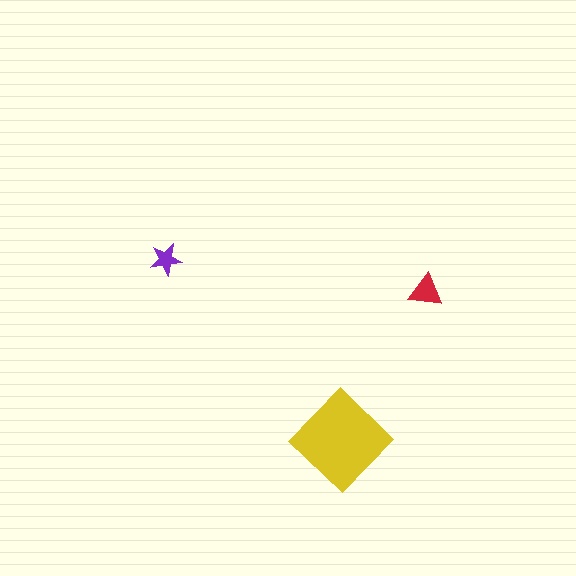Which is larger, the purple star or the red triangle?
The red triangle.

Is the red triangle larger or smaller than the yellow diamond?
Smaller.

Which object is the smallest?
The purple star.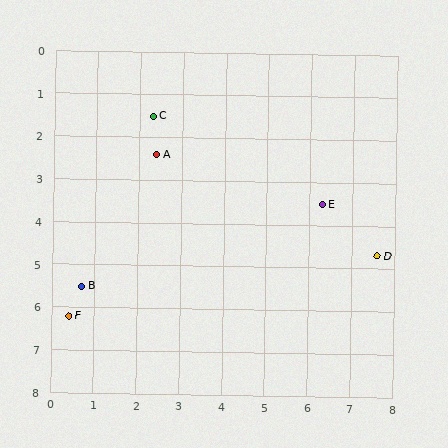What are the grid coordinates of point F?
Point F is at approximately (0.4, 6.2).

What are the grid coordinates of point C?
Point C is at approximately (2.3, 1.5).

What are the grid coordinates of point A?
Point A is at approximately (2.4, 2.4).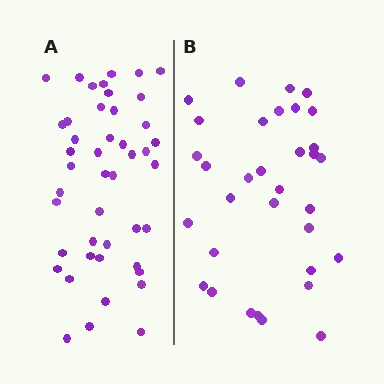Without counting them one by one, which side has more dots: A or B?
Region A (the left region) has more dots.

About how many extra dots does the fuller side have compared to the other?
Region A has roughly 12 or so more dots than region B.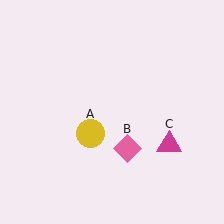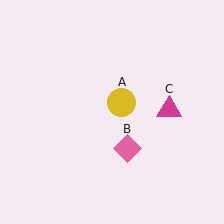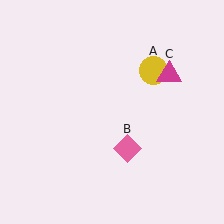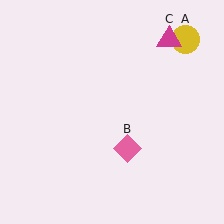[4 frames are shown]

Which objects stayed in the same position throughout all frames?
Pink diamond (object B) remained stationary.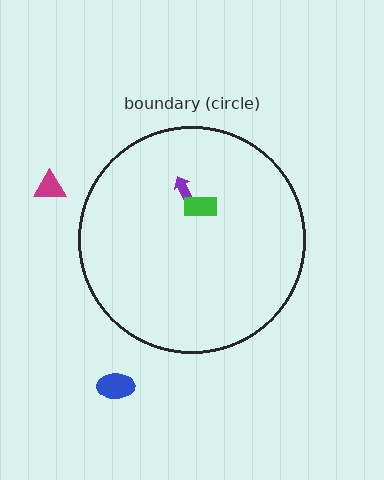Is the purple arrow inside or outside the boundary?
Inside.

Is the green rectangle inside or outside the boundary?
Inside.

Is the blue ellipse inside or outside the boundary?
Outside.